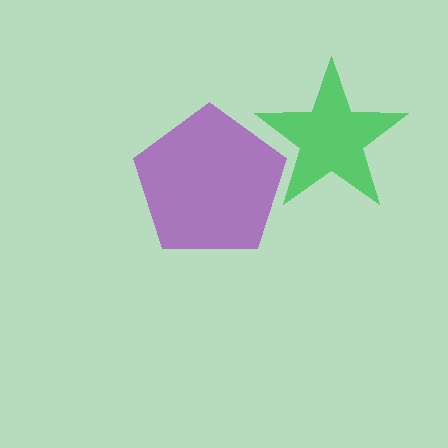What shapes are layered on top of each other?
The layered shapes are: a purple pentagon, a green star.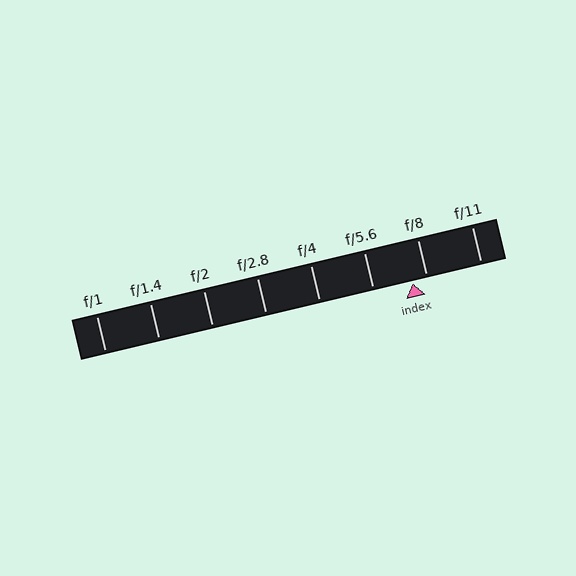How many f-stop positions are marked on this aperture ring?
There are 8 f-stop positions marked.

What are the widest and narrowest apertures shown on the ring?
The widest aperture shown is f/1 and the narrowest is f/11.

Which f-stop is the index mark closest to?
The index mark is closest to f/8.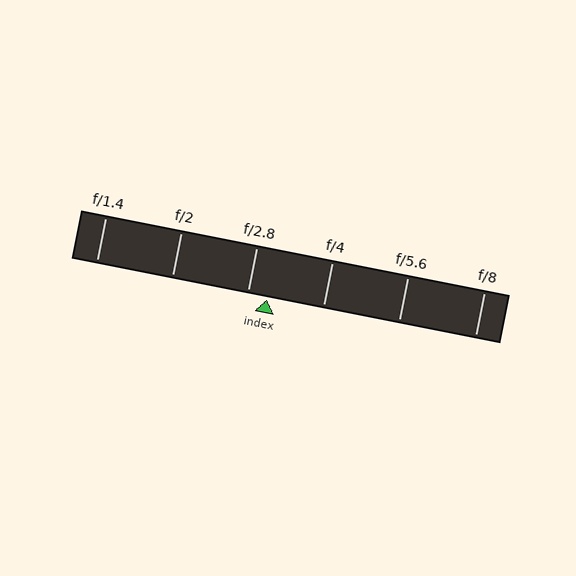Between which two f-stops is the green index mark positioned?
The index mark is between f/2.8 and f/4.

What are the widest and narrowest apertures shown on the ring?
The widest aperture shown is f/1.4 and the narrowest is f/8.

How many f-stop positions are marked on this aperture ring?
There are 6 f-stop positions marked.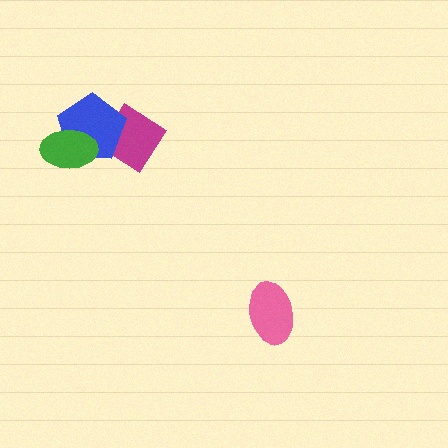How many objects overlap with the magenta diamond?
1 object overlaps with the magenta diamond.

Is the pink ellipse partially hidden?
No, no other shape covers it.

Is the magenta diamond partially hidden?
Yes, it is partially covered by another shape.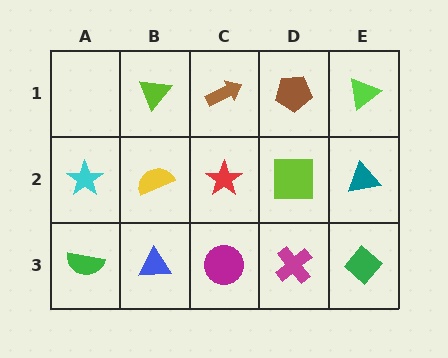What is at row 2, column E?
A teal triangle.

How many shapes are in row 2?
5 shapes.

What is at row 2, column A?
A cyan star.